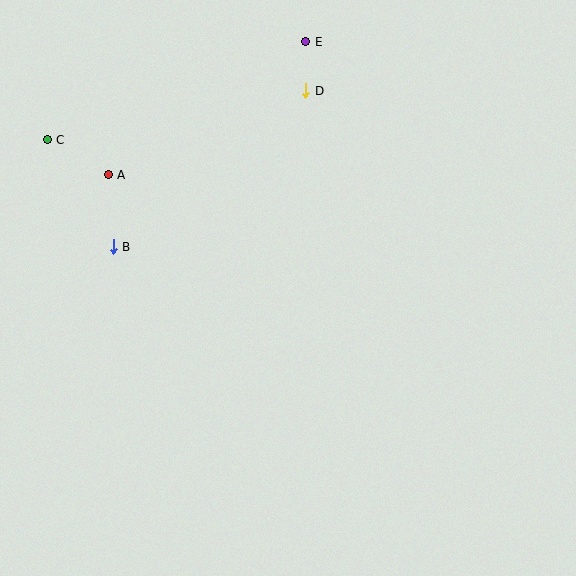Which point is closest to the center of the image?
Point B at (113, 247) is closest to the center.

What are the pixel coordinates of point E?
Point E is at (306, 42).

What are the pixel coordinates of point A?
Point A is at (108, 175).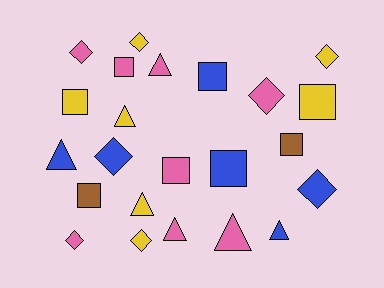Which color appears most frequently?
Pink, with 8 objects.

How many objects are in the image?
There are 23 objects.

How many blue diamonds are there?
There are 2 blue diamonds.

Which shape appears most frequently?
Square, with 8 objects.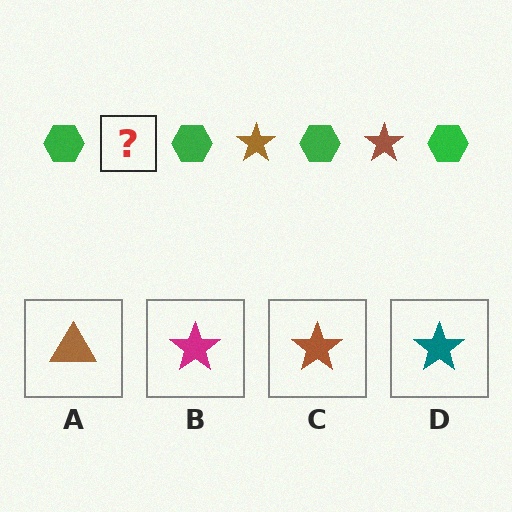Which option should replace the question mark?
Option C.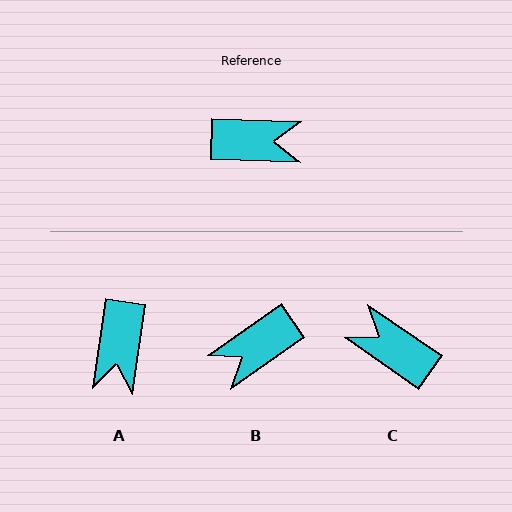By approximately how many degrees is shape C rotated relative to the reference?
Approximately 147 degrees counter-clockwise.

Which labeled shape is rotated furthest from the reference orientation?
C, about 147 degrees away.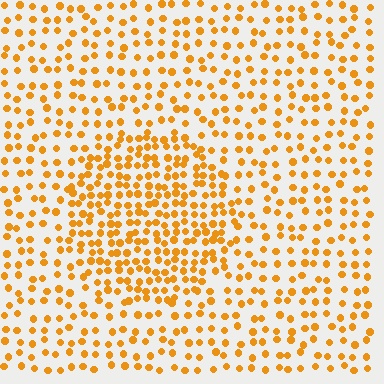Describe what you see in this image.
The image contains small orange elements arranged at two different densities. A circle-shaped region is visible where the elements are more densely packed than the surrounding area.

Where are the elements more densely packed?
The elements are more densely packed inside the circle boundary.